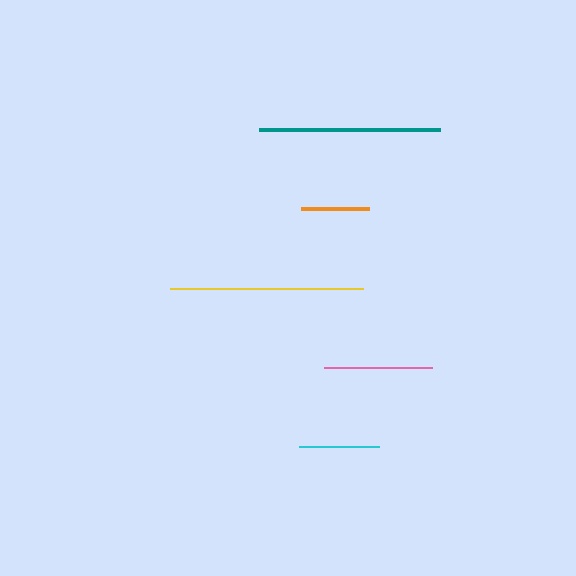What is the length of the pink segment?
The pink segment is approximately 108 pixels long.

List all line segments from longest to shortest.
From longest to shortest: yellow, teal, pink, cyan, orange.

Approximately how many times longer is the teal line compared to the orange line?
The teal line is approximately 2.7 times the length of the orange line.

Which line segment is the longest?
The yellow line is the longest at approximately 194 pixels.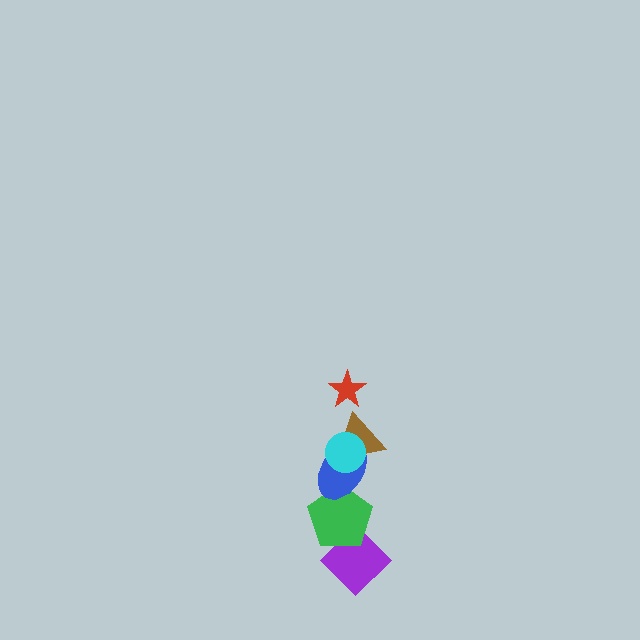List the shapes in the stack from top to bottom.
From top to bottom: the red star, the cyan circle, the brown triangle, the blue ellipse, the green pentagon, the purple diamond.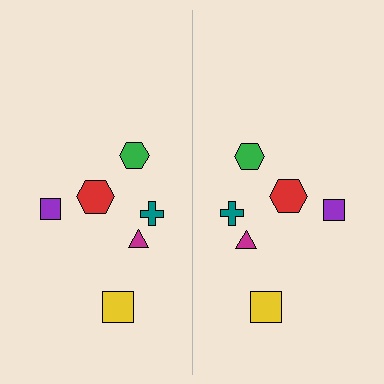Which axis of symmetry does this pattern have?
The pattern has a vertical axis of symmetry running through the center of the image.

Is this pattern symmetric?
Yes, this pattern has bilateral (reflection) symmetry.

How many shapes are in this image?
There are 12 shapes in this image.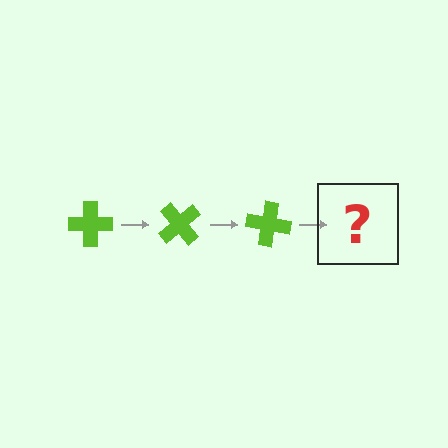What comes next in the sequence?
The next element should be a lime cross rotated 150 degrees.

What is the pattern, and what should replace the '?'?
The pattern is that the cross rotates 50 degrees each step. The '?' should be a lime cross rotated 150 degrees.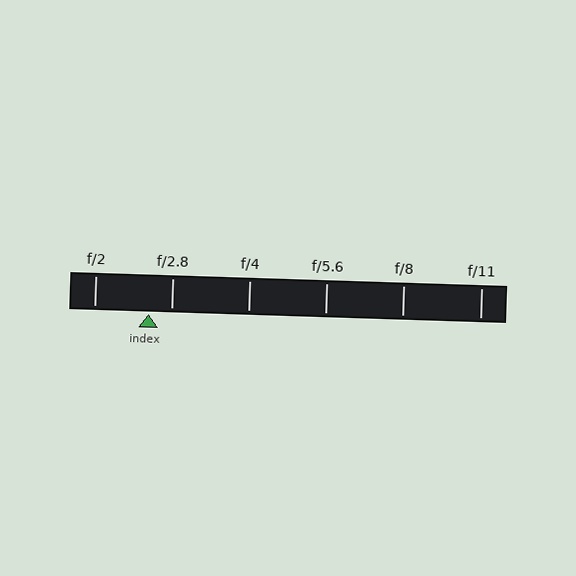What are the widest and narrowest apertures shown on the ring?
The widest aperture shown is f/2 and the narrowest is f/11.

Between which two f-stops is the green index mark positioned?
The index mark is between f/2 and f/2.8.